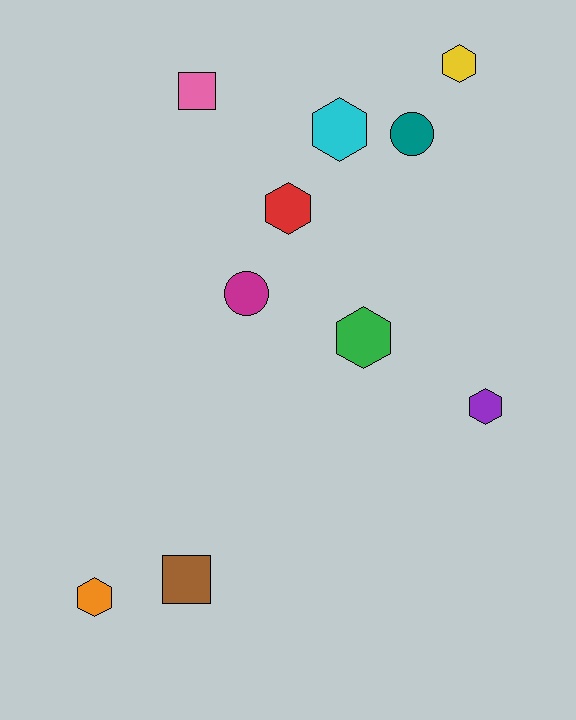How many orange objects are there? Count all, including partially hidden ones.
There is 1 orange object.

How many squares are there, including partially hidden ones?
There are 2 squares.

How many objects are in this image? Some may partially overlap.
There are 10 objects.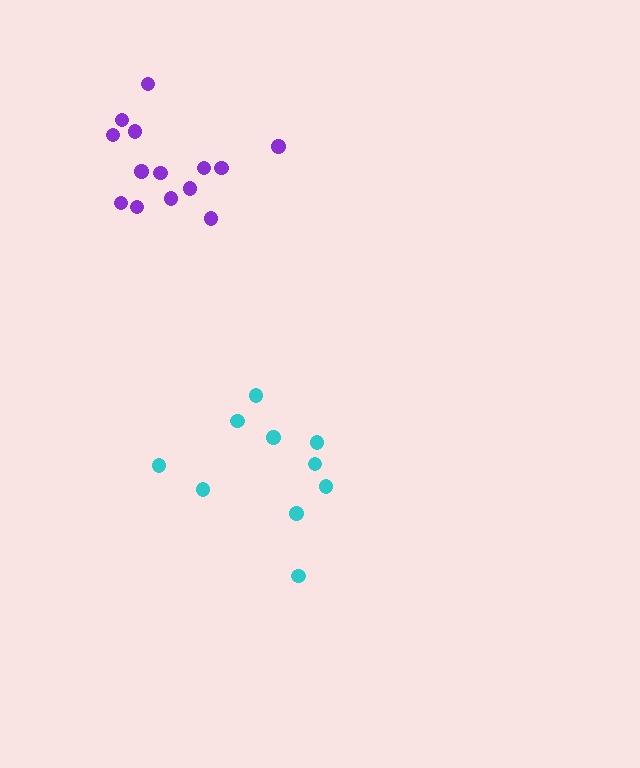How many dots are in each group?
Group 1: 14 dots, Group 2: 10 dots (24 total).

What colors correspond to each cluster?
The clusters are colored: purple, cyan.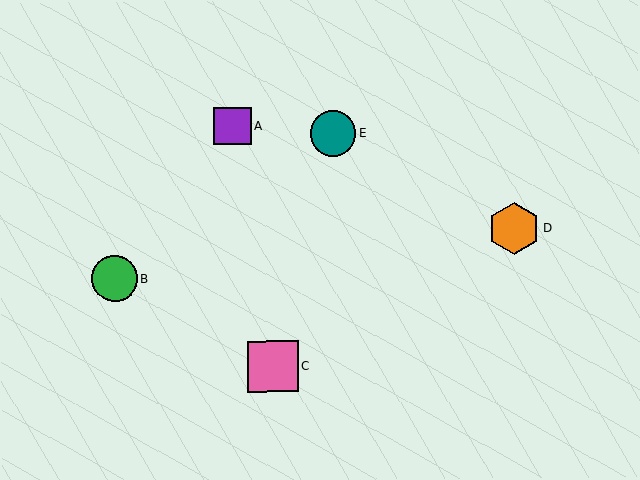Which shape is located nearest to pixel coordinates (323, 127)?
The teal circle (labeled E) at (333, 133) is nearest to that location.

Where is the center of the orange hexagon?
The center of the orange hexagon is at (514, 228).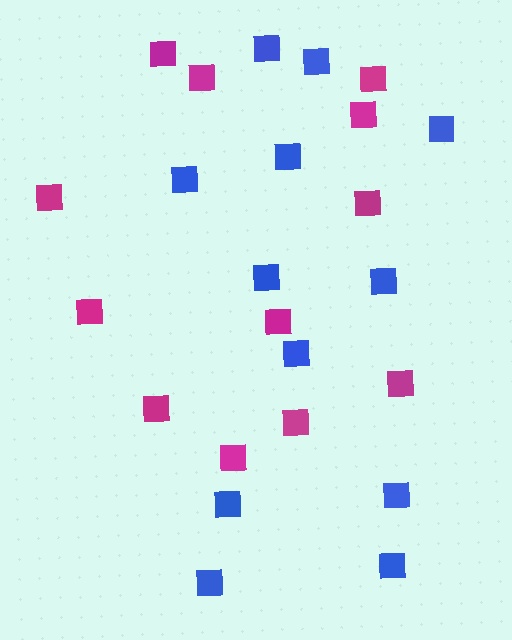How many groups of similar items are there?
There are 2 groups: one group of magenta squares (12) and one group of blue squares (12).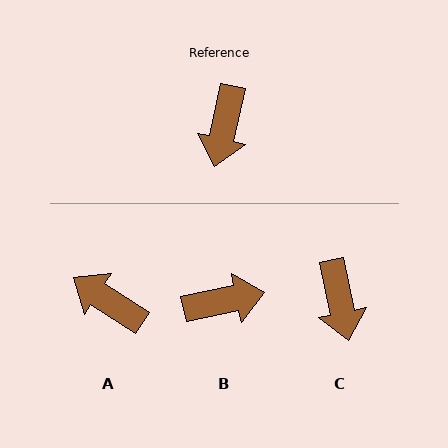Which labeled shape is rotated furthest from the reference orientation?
B, about 114 degrees away.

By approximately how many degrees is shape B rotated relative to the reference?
Approximately 114 degrees counter-clockwise.